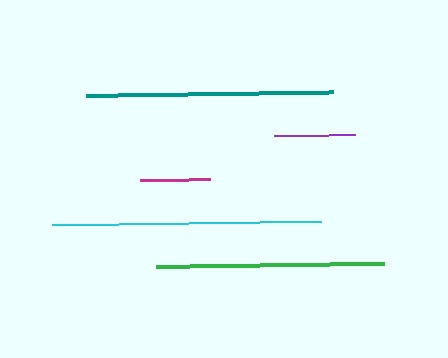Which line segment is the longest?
The cyan line is the longest at approximately 269 pixels.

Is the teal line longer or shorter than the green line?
The teal line is longer than the green line.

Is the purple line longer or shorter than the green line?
The green line is longer than the purple line.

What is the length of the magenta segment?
The magenta segment is approximately 69 pixels long.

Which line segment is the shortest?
The magenta line is the shortest at approximately 69 pixels.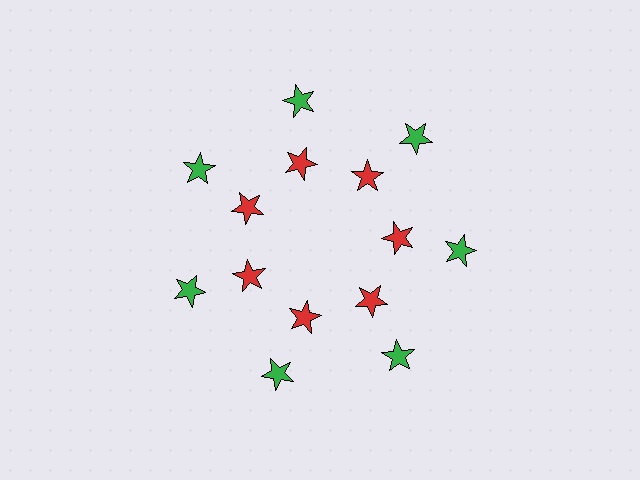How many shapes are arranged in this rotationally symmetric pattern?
There are 14 shapes, arranged in 7 groups of 2.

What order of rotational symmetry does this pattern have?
This pattern has 7-fold rotational symmetry.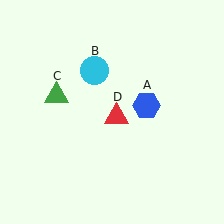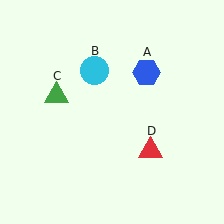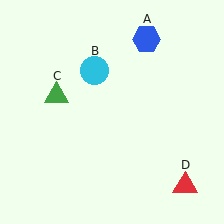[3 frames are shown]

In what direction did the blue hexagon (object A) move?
The blue hexagon (object A) moved up.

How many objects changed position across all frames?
2 objects changed position: blue hexagon (object A), red triangle (object D).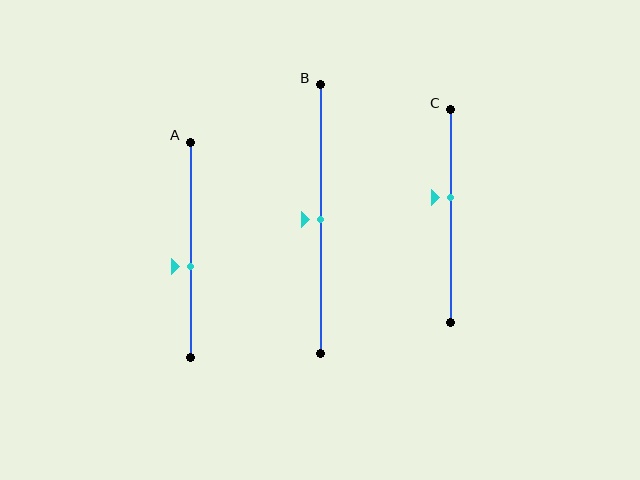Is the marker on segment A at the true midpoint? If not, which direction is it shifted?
No, the marker on segment A is shifted downward by about 8% of the segment length.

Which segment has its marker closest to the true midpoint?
Segment B has its marker closest to the true midpoint.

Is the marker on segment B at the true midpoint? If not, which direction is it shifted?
Yes, the marker on segment B is at the true midpoint.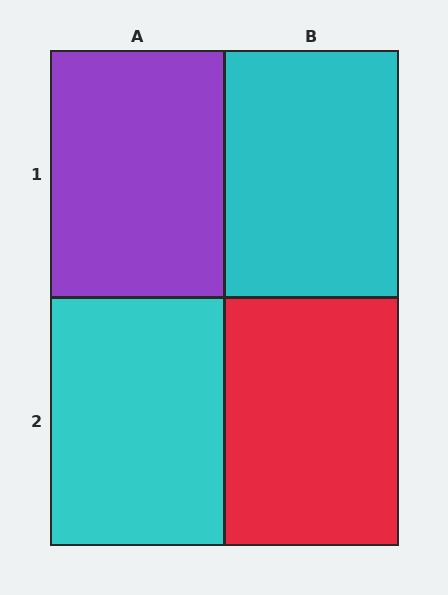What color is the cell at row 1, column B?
Cyan.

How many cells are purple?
1 cell is purple.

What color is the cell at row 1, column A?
Purple.